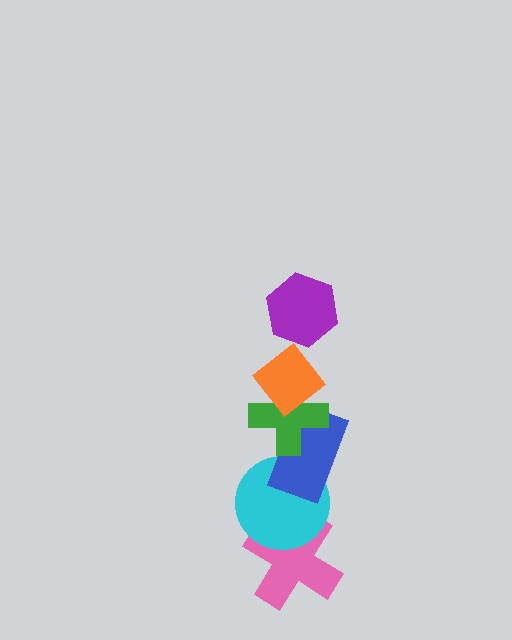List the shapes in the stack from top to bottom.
From top to bottom: the purple hexagon, the orange diamond, the green cross, the blue rectangle, the cyan circle, the pink cross.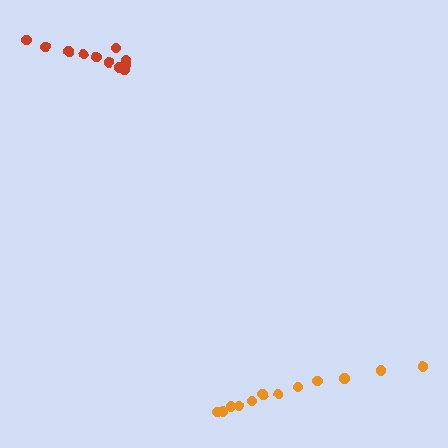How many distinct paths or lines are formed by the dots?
There are 2 distinct paths.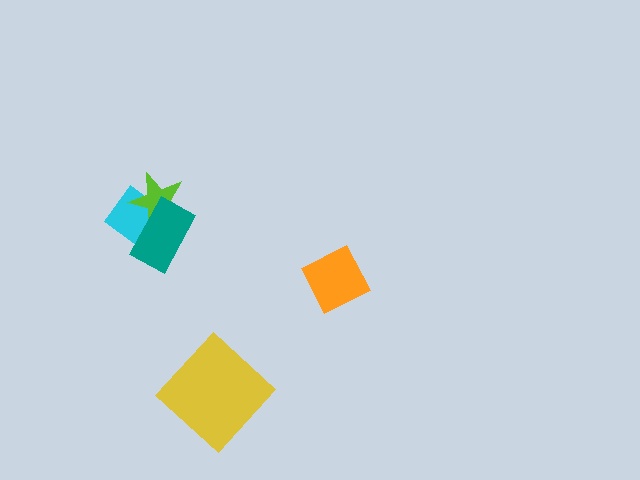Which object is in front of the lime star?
The teal rectangle is in front of the lime star.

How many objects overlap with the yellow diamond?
0 objects overlap with the yellow diamond.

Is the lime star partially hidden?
Yes, it is partially covered by another shape.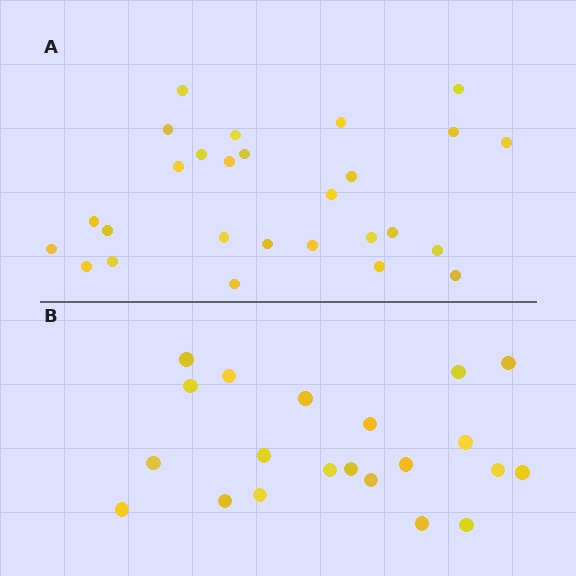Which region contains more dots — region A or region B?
Region A (the top region) has more dots.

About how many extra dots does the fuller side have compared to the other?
Region A has about 6 more dots than region B.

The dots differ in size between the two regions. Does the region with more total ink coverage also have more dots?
No. Region B has more total ink coverage because its dots are larger, but region A actually contains more individual dots. Total area can be misleading — the number of items is what matters here.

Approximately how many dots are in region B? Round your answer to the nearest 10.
About 20 dots. (The exact count is 21, which rounds to 20.)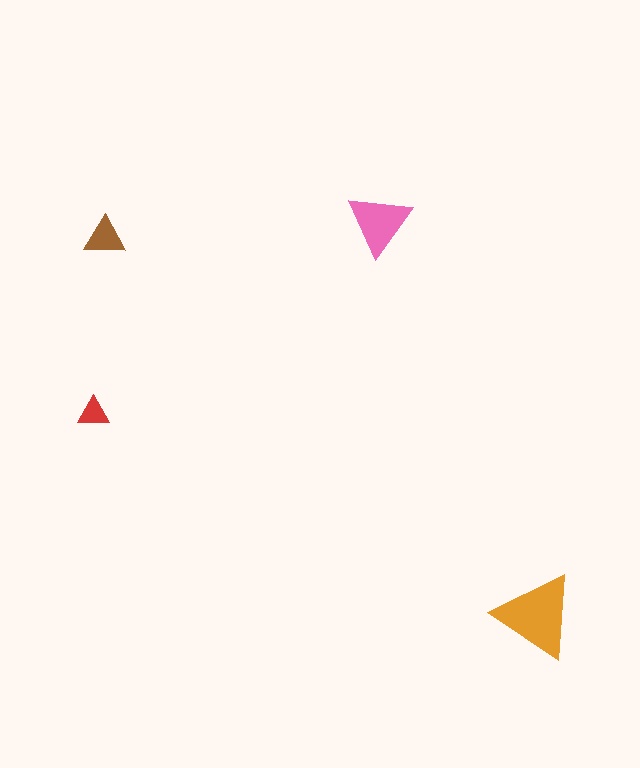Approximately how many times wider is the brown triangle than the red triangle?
About 1.5 times wider.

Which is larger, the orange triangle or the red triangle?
The orange one.